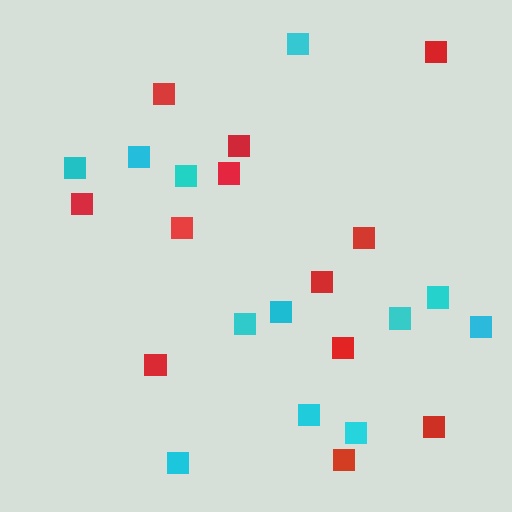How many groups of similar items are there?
There are 2 groups: one group of red squares (12) and one group of cyan squares (12).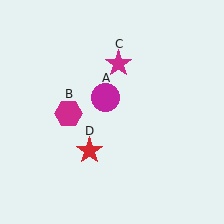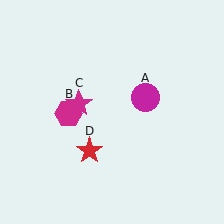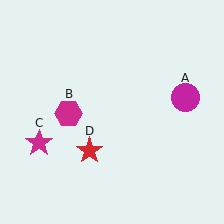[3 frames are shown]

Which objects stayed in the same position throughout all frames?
Magenta hexagon (object B) and red star (object D) remained stationary.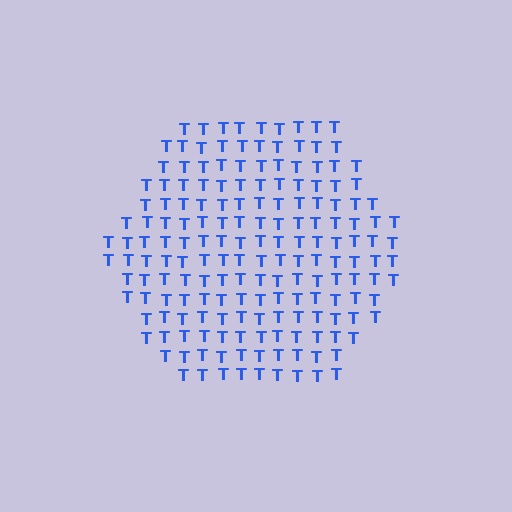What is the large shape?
The large shape is a hexagon.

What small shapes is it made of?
It is made of small letter T's.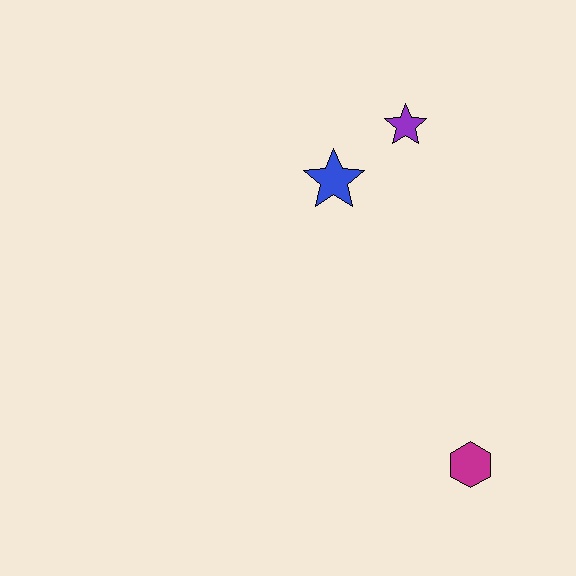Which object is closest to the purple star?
The blue star is closest to the purple star.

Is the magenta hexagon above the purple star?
No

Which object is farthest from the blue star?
The magenta hexagon is farthest from the blue star.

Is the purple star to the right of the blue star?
Yes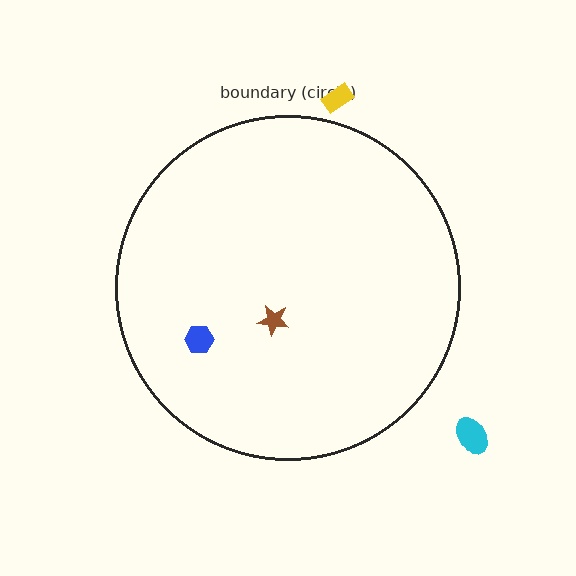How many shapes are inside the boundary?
2 inside, 2 outside.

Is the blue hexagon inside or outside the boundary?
Inside.